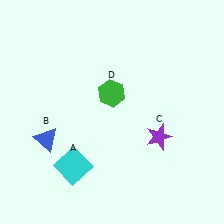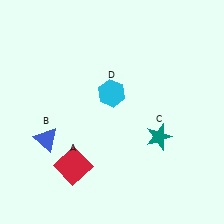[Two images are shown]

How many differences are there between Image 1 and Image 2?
There are 3 differences between the two images.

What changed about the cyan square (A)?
In Image 1, A is cyan. In Image 2, it changed to red.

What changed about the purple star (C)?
In Image 1, C is purple. In Image 2, it changed to teal.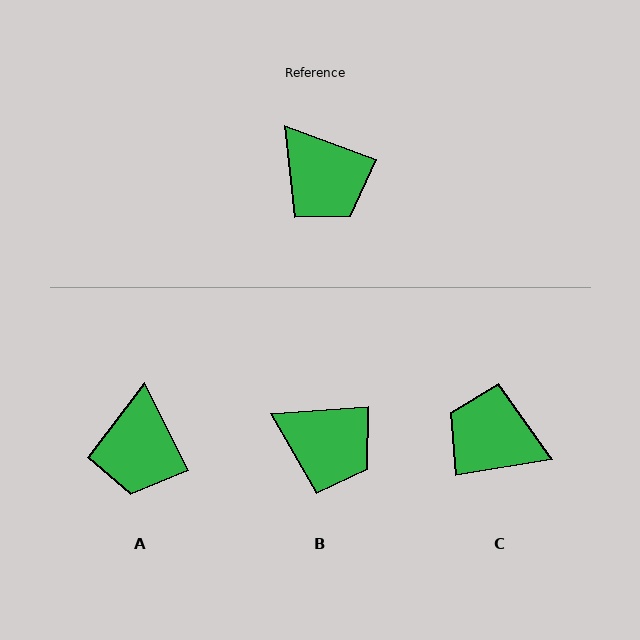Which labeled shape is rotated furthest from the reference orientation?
C, about 151 degrees away.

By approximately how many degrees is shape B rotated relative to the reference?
Approximately 24 degrees counter-clockwise.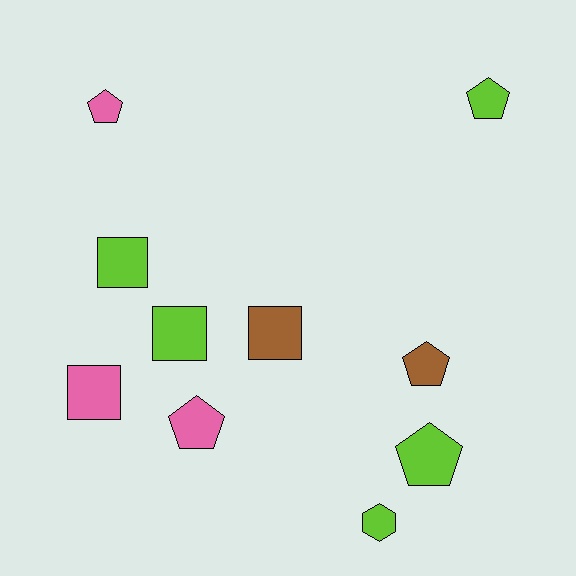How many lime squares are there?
There are 2 lime squares.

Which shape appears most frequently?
Pentagon, with 5 objects.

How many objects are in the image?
There are 10 objects.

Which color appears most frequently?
Lime, with 5 objects.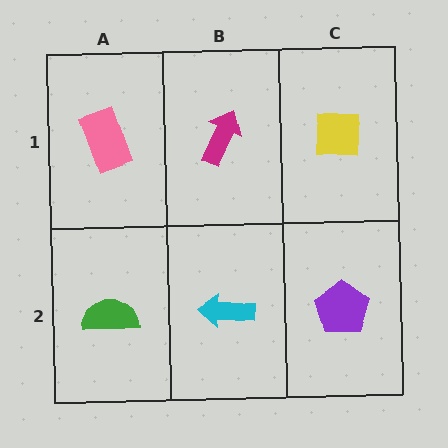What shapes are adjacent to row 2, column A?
A pink rectangle (row 1, column A), a cyan arrow (row 2, column B).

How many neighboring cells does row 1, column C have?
2.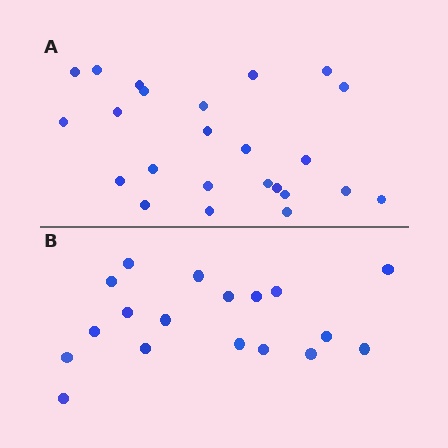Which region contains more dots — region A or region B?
Region A (the top region) has more dots.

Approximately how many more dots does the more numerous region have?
Region A has about 6 more dots than region B.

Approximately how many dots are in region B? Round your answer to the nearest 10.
About 20 dots. (The exact count is 18, which rounds to 20.)